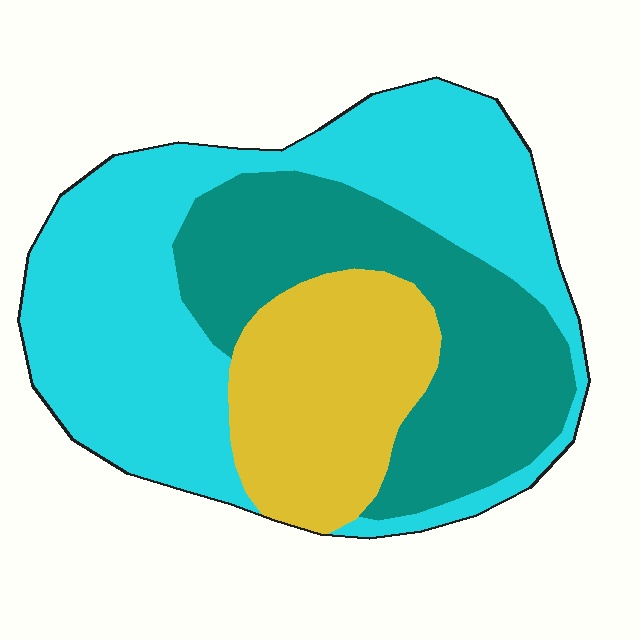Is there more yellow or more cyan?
Cyan.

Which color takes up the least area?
Yellow, at roughly 20%.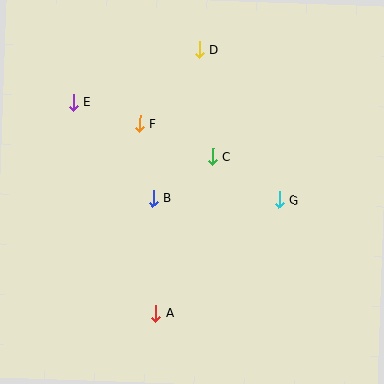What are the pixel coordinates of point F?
Point F is at (140, 124).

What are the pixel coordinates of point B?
Point B is at (153, 198).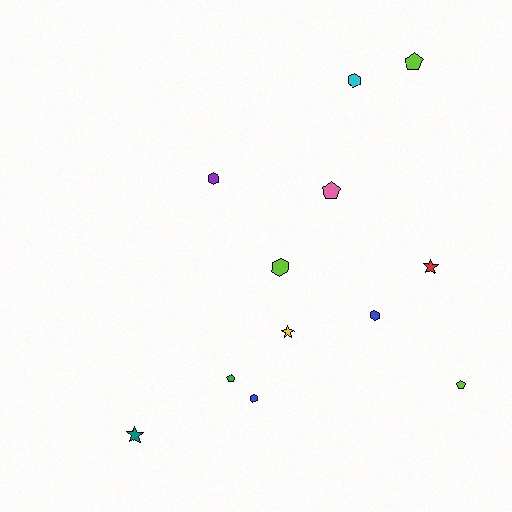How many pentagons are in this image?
There are 4 pentagons.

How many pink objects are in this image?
There is 1 pink object.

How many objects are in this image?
There are 12 objects.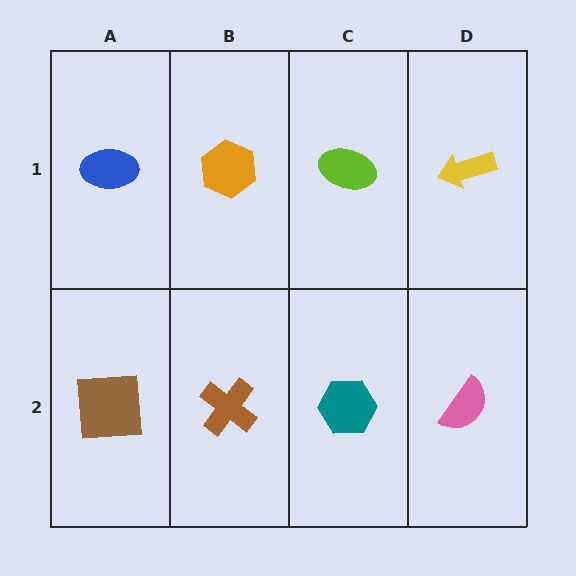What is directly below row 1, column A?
A brown square.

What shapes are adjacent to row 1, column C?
A teal hexagon (row 2, column C), an orange hexagon (row 1, column B), a yellow arrow (row 1, column D).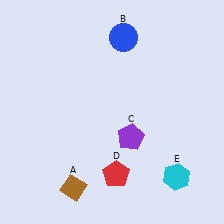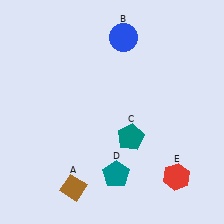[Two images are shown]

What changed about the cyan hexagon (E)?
In Image 1, E is cyan. In Image 2, it changed to red.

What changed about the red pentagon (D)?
In Image 1, D is red. In Image 2, it changed to teal.